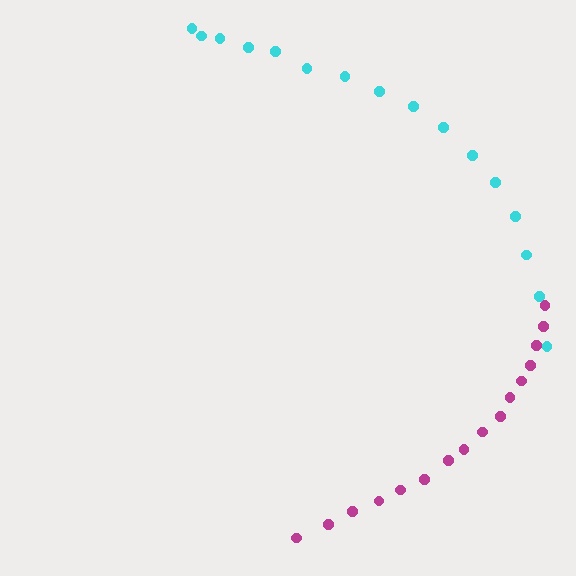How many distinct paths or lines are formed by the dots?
There are 2 distinct paths.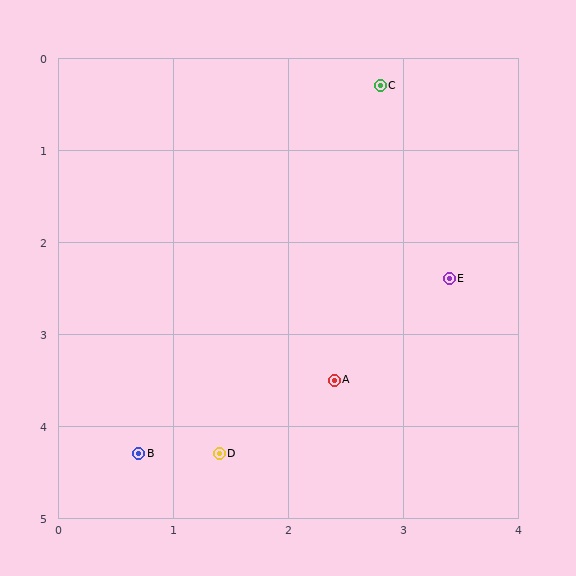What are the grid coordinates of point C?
Point C is at approximately (2.8, 0.3).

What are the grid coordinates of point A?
Point A is at approximately (2.4, 3.5).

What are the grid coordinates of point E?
Point E is at approximately (3.4, 2.4).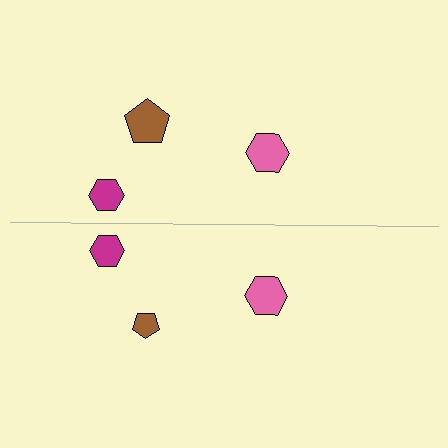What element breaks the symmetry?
The brown pentagon on the bottom side has a different size than its mirror counterpart.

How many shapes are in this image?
There are 6 shapes in this image.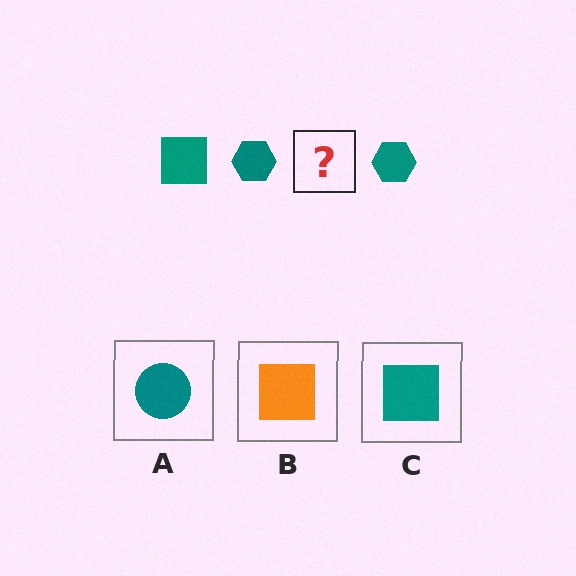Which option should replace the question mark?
Option C.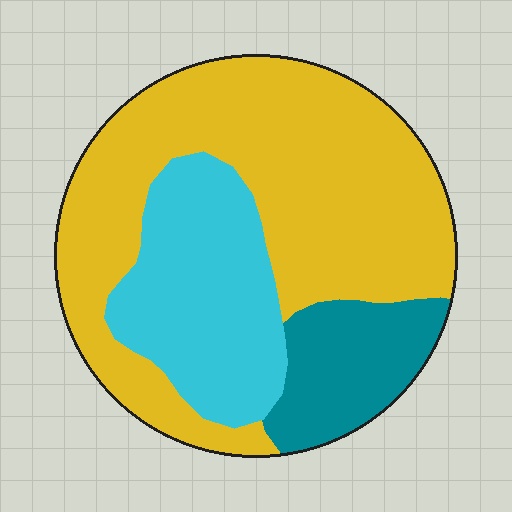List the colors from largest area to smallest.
From largest to smallest: yellow, cyan, teal.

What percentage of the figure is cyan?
Cyan covers around 25% of the figure.